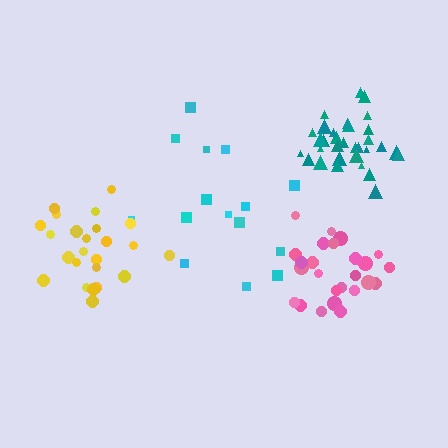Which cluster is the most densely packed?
Teal.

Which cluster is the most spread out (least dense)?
Cyan.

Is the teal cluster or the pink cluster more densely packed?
Teal.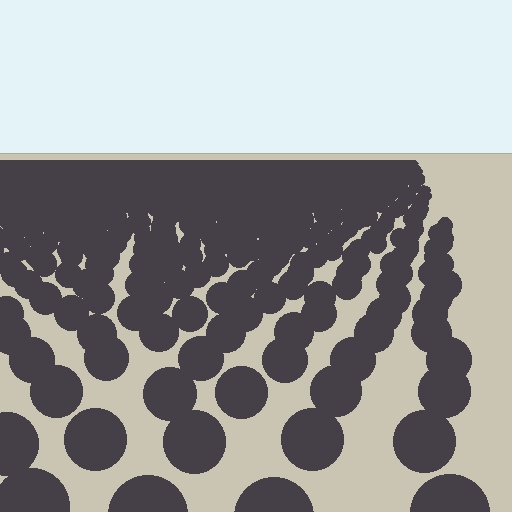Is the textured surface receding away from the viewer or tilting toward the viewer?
The surface is receding away from the viewer. Texture elements get smaller and denser toward the top.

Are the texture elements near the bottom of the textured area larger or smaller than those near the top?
Larger. Near the bottom, elements are closer to the viewer and appear at a bigger on-screen size.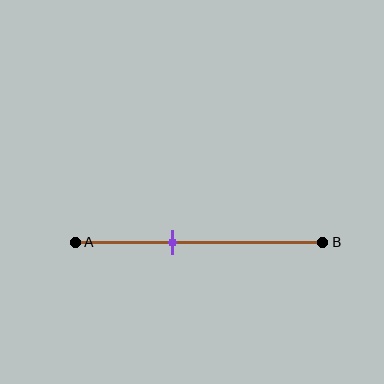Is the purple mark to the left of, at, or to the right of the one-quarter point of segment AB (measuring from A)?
The purple mark is to the right of the one-quarter point of segment AB.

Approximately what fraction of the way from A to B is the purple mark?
The purple mark is approximately 40% of the way from A to B.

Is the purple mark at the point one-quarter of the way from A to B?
No, the mark is at about 40% from A, not at the 25% one-quarter point.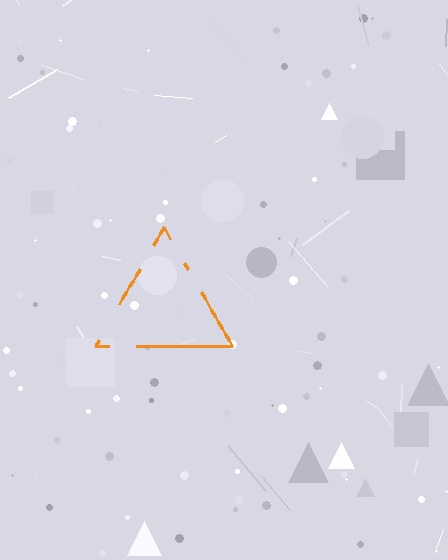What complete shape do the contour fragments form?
The contour fragments form a triangle.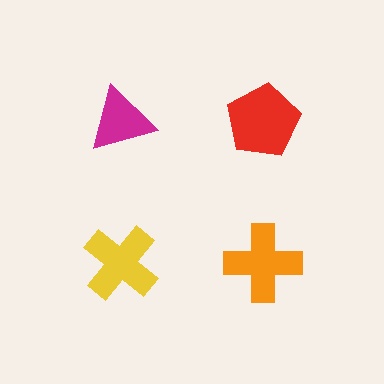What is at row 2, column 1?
A yellow cross.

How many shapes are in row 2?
2 shapes.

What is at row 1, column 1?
A magenta triangle.